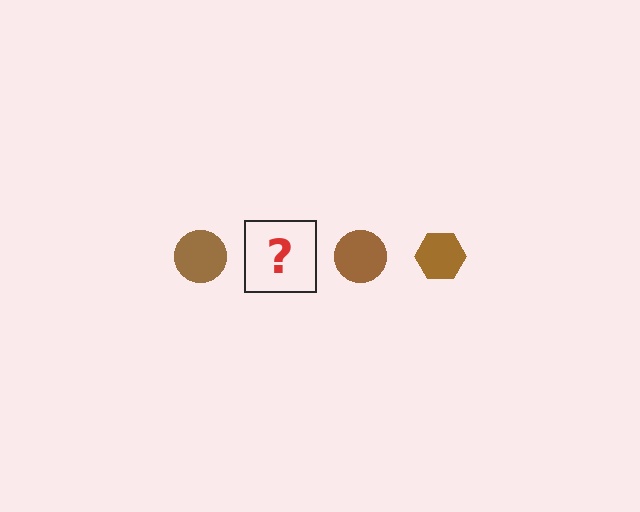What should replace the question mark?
The question mark should be replaced with a brown hexagon.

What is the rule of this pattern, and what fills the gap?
The rule is that the pattern cycles through circle, hexagon shapes in brown. The gap should be filled with a brown hexagon.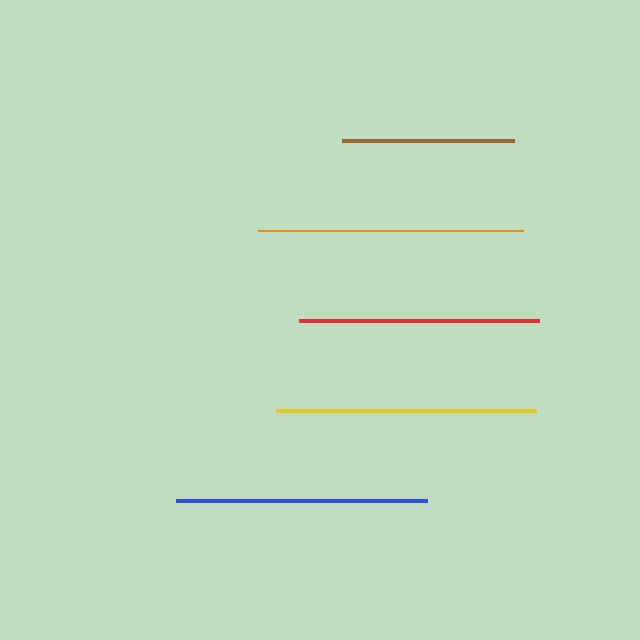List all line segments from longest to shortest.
From longest to shortest: orange, yellow, blue, red, brown.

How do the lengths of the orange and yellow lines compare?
The orange and yellow lines are approximately the same length.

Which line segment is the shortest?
The brown line is the shortest at approximately 172 pixels.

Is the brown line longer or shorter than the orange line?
The orange line is longer than the brown line.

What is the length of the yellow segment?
The yellow segment is approximately 260 pixels long.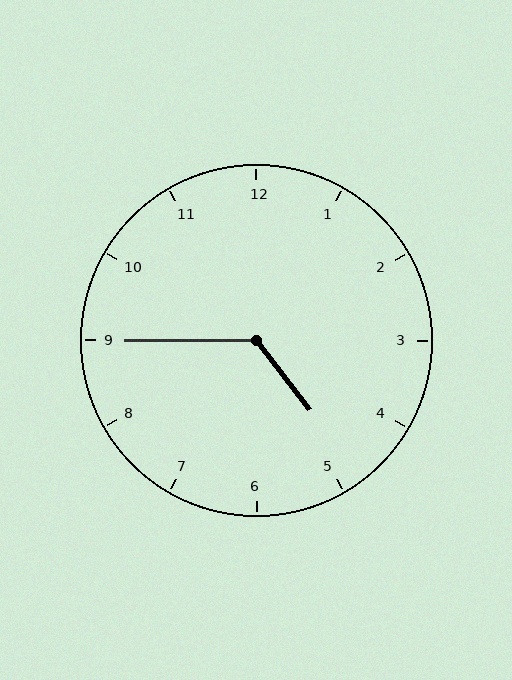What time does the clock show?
4:45.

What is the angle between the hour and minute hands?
Approximately 128 degrees.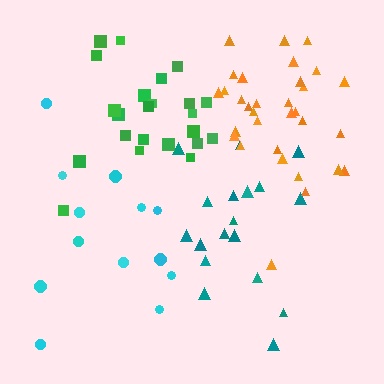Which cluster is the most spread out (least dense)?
Cyan.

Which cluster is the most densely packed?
Orange.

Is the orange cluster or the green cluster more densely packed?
Orange.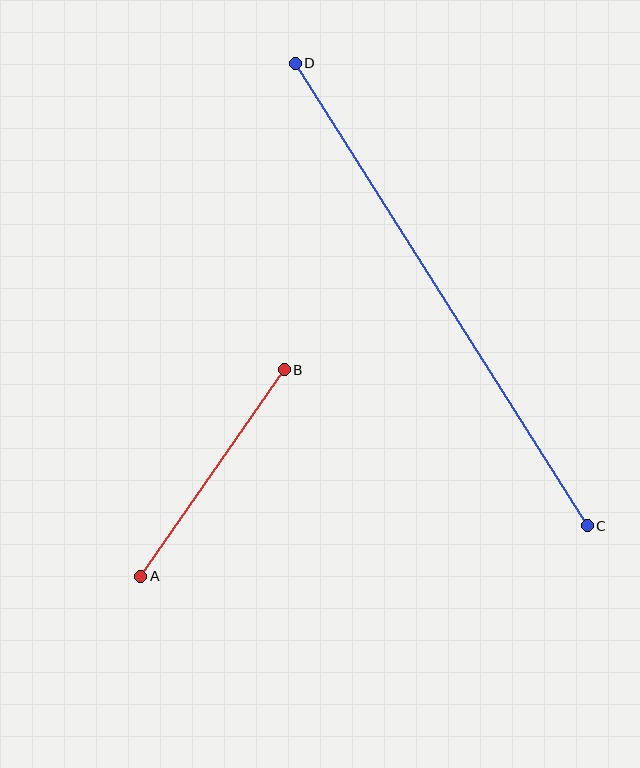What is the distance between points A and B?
The distance is approximately 252 pixels.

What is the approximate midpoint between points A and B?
The midpoint is at approximately (213, 473) pixels.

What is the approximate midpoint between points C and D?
The midpoint is at approximately (441, 295) pixels.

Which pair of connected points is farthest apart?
Points C and D are farthest apart.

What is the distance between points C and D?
The distance is approximately 547 pixels.